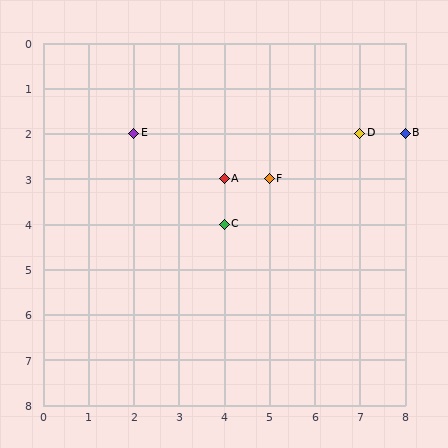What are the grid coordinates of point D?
Point D is at grid coordinates (7, 2).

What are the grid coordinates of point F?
Point F is at grid coordinates (5, 3).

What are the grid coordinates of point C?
Point C is at grid coordinates (4, 4).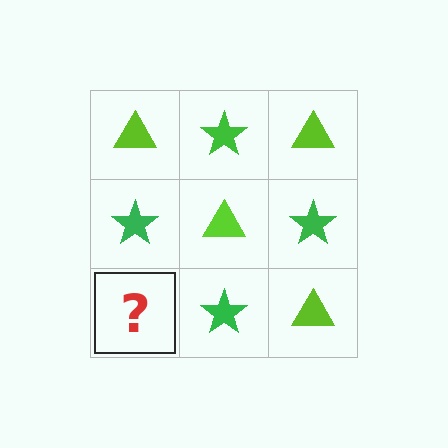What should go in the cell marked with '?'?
The missing cell should contain a lime triangle.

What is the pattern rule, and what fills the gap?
The rule is that it alternates lime triangle and green star in a checkerboard pattern. The gap should be filled with a lime triangle.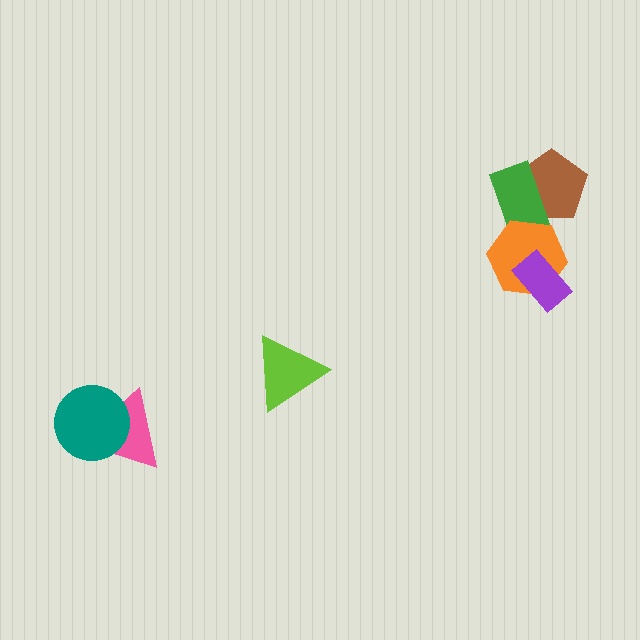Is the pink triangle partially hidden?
Yes, it is partially covered by another shape.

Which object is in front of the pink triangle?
The teal circle is in front of the pink triangle.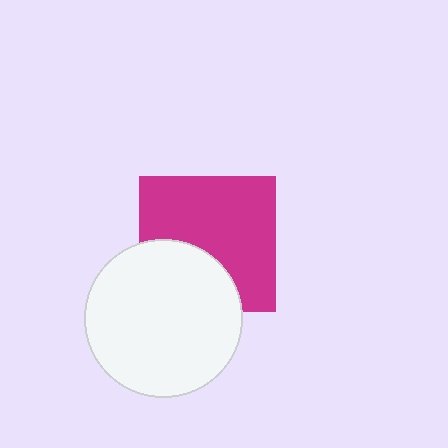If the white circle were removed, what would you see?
You would see the complete magenta square.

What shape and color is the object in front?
The object in front is a white circle.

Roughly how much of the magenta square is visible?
Most of it is visible (roughly 67%).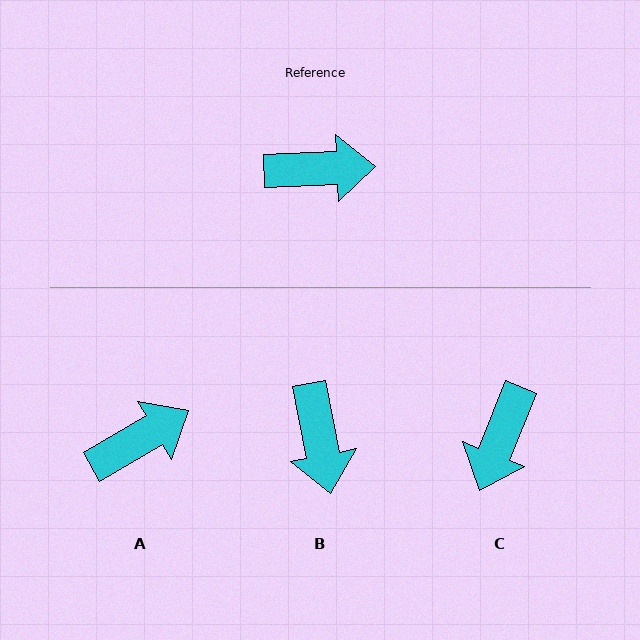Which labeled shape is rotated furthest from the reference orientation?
C, about 114 degrees away.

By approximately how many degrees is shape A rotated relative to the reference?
Approximately 27 degrees counter-clockwise.